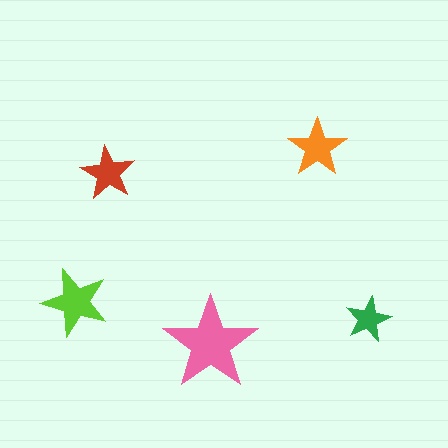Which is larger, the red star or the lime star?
The lime one.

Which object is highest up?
The orange star is topmost.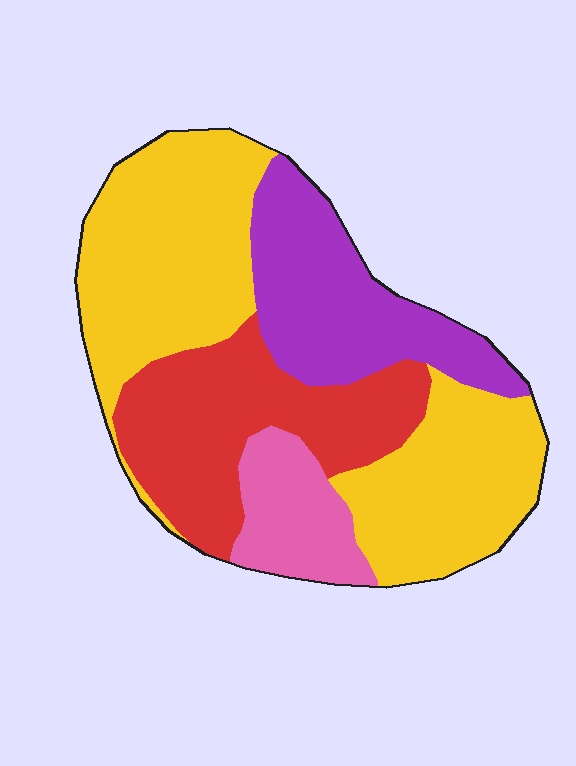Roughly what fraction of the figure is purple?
Purple covers roughly 20% of the figure.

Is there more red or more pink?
Red.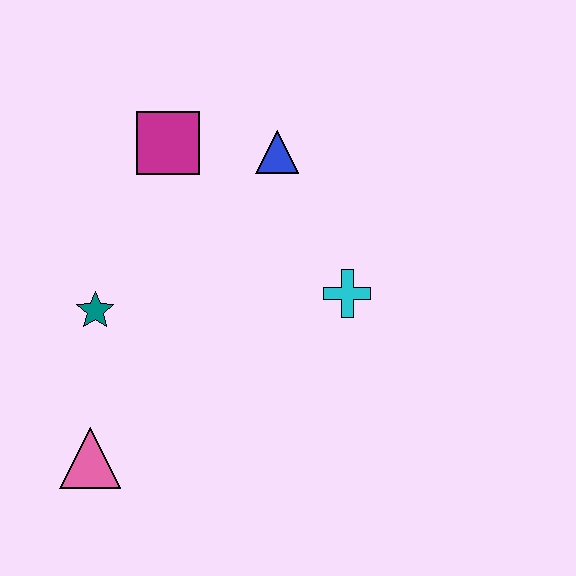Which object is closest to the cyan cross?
The blue triangle is closest to the cyan cross.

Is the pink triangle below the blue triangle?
Yes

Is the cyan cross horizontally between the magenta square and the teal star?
No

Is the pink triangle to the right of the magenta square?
No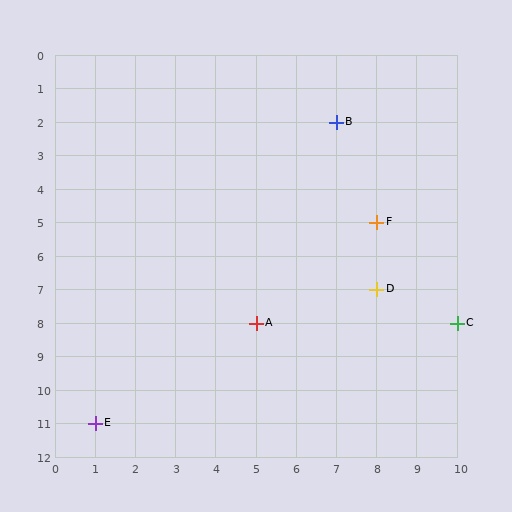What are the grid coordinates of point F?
Point F is at grid coordinates (8, 5).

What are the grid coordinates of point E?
Point E is at grid coordinates (1, 11).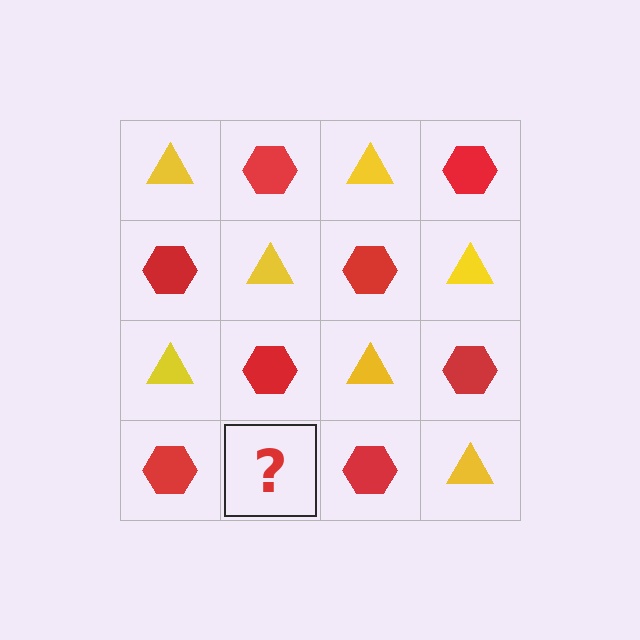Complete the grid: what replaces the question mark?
The question mark should be replaced with a yellow triangle.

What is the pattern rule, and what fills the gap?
The rule is that it alternates yellow triangle and red hexagon in a checkerboard pattern. The gap should be filled with a yellow triangle.